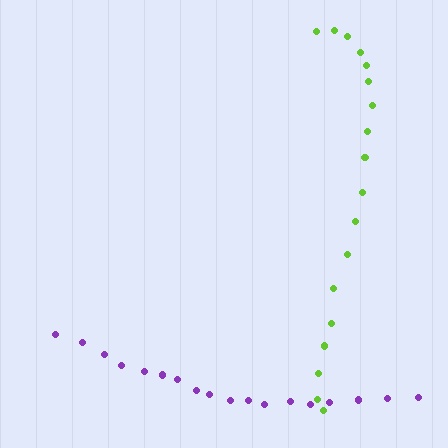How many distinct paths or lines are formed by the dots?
There are 2 distinct paths.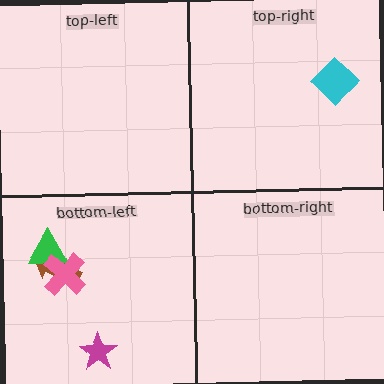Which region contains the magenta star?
The bottom-left region.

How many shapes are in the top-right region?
1.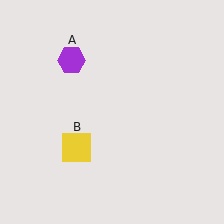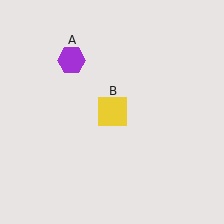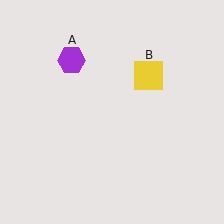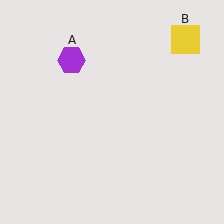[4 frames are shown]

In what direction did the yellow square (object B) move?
The yellow square (object B) moved up and to the right.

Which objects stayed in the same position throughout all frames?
Purple hexagon (object A) remained stationary.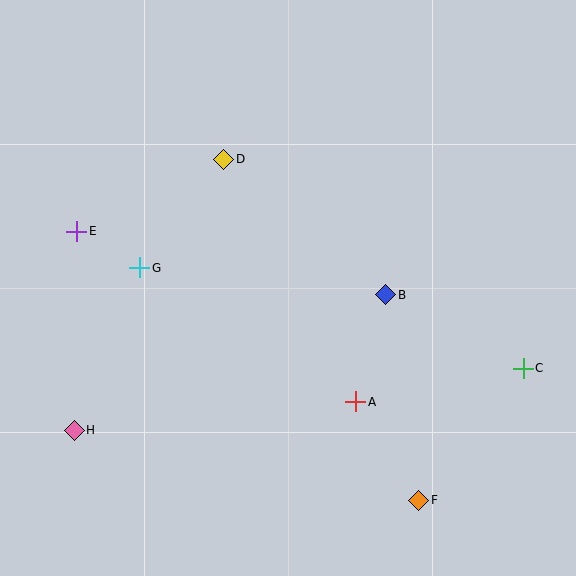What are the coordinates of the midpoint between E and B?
The midpoint between E and B is at (231, 263).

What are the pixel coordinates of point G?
Point G is at (140, 268).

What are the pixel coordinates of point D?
Point D is at (224, 159).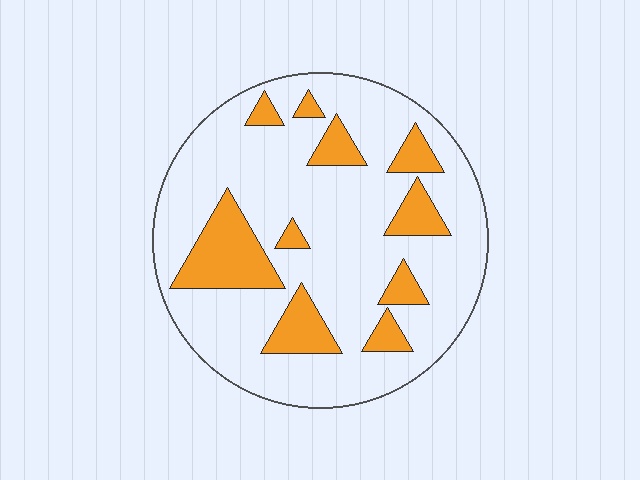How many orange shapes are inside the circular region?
10.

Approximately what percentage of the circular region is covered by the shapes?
Approximately 20%.